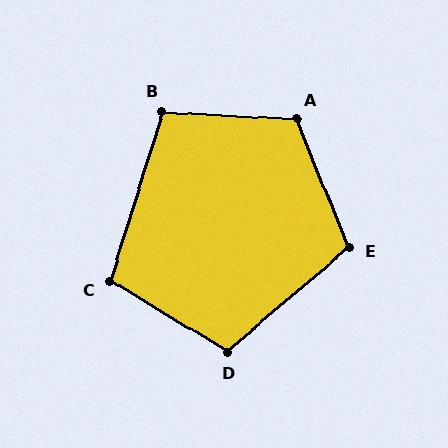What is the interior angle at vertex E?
Approximately 108 degrees (obtuse).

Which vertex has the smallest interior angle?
C, at approximately 104 degrees.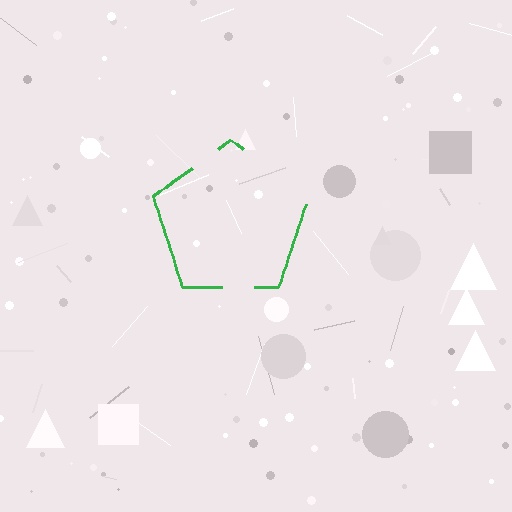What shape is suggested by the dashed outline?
The dashed outline suggests a pentagon.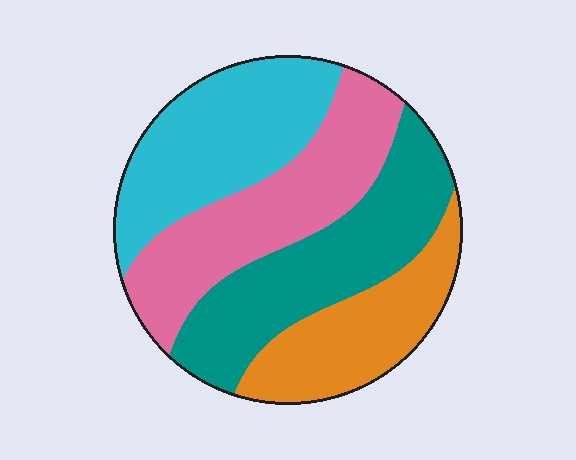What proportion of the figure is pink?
Pink takes up about one quarter (1/4) of the figure.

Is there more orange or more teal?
Teal.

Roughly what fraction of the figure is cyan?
Cyan takes up about one quarter (1/4) of the figure.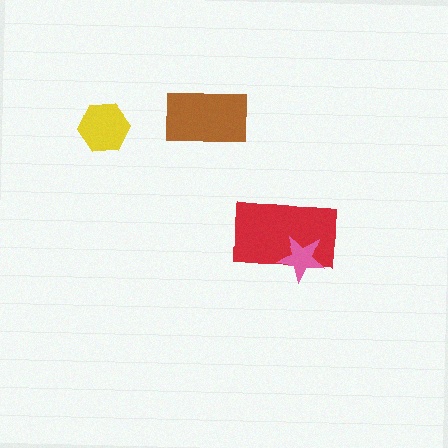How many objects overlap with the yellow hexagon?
0 objects overlap with the yellow hexagon.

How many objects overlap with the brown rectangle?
0 objects overlap with the brown rectangle.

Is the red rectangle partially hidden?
Yes, it is partially covered by another shape.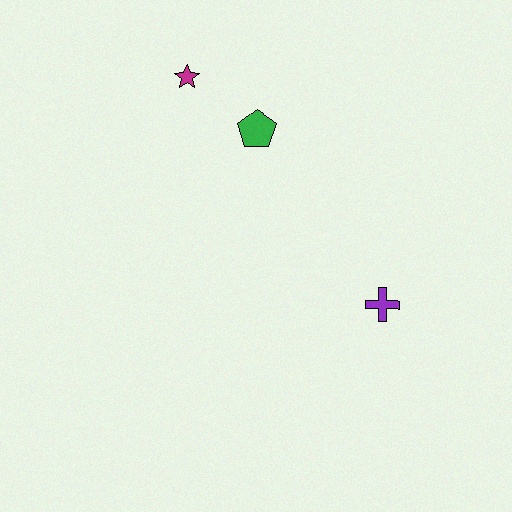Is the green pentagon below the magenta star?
Yes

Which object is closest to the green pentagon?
The magenta star is closest to the green pentagon.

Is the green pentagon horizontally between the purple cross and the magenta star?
Yes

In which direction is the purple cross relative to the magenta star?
The purple cross is below the magenta star.